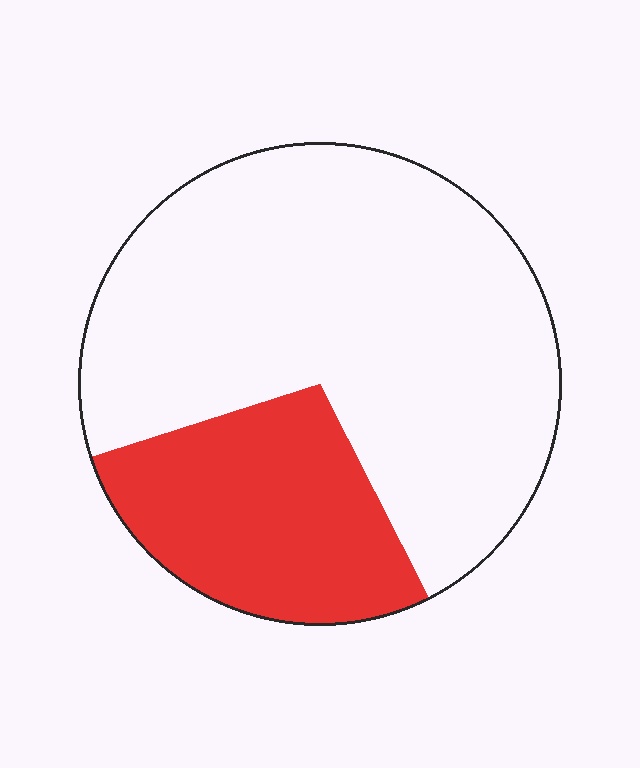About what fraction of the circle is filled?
About one quarter (1/4).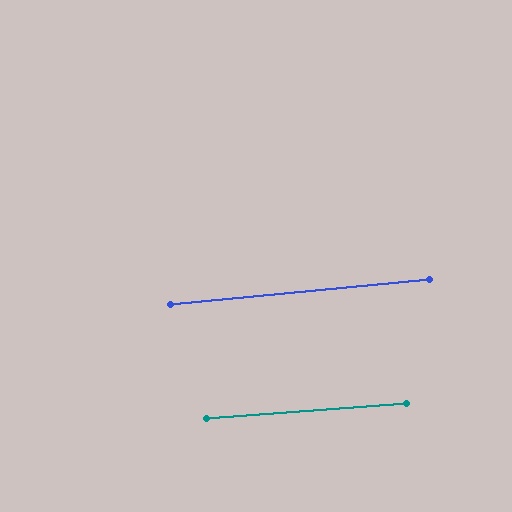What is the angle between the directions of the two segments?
Approximately 1 degree.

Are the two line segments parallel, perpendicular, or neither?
Parallel — their directions differ by only 1.3°.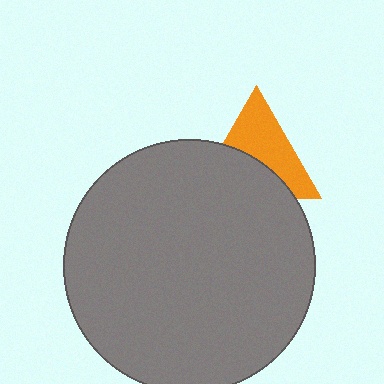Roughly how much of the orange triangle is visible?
About half of it is visible (roughly 53%).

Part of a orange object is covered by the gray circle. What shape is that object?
It is a triangle.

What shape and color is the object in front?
The object in front is a gray circle.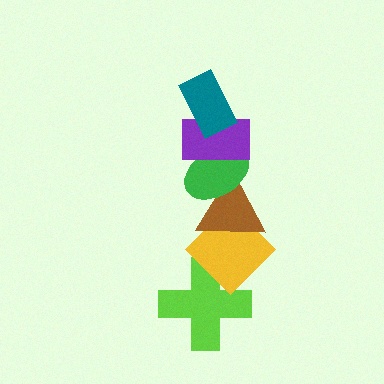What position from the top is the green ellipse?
The green ellipse is 3rd from the top.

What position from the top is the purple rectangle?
The purple rectangle is 2nd from the top.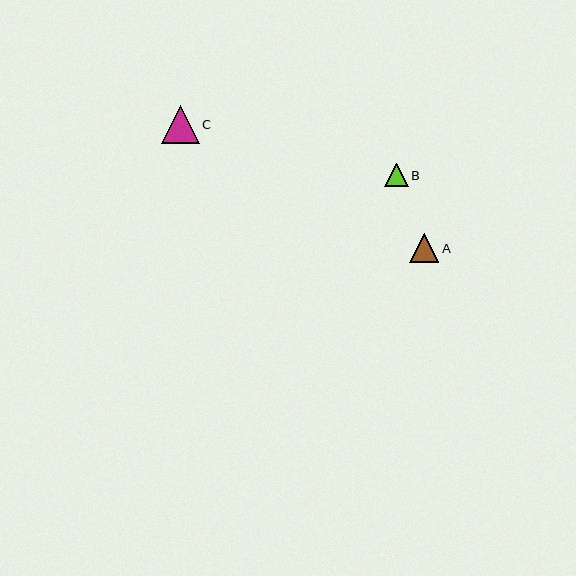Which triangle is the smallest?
Triangle B is the smallest with a size of approximately 23 pixels.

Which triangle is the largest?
Triangle C is the largest with a size of approximately 38 pixels.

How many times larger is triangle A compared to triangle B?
Triangle A is approximately 1.2 times the size of triangle B.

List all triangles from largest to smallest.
From largest to smallest: C, A, B.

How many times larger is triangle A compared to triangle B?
Triangle A is approximately 1.2 times the size of triangle B.